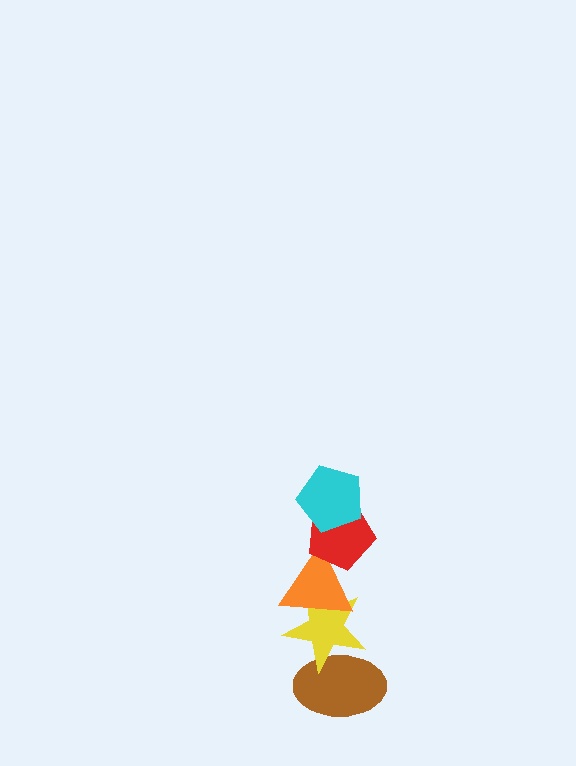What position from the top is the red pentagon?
The red pentagon is 2nd from the top.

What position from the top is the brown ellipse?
The brown ellipse is 5th from the top.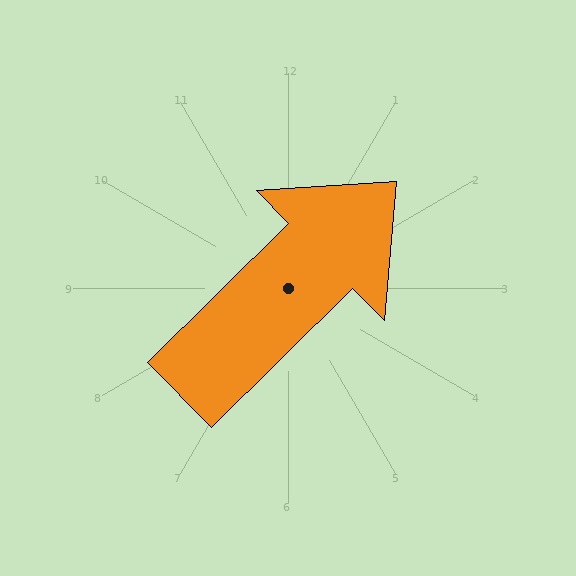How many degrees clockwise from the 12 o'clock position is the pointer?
Approximately 45 degrees.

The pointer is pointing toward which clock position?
Roughly 2 o'clock.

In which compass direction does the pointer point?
Northeast.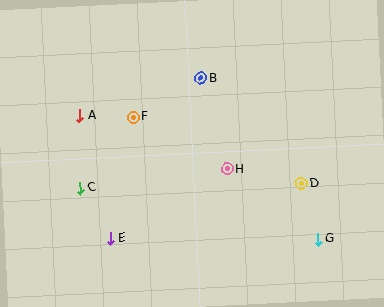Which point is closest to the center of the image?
Point H at (227, 169) is closest to the center.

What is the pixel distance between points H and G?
The distance between H and G is 115 pixels.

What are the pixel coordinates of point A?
Point A is at (80, 116).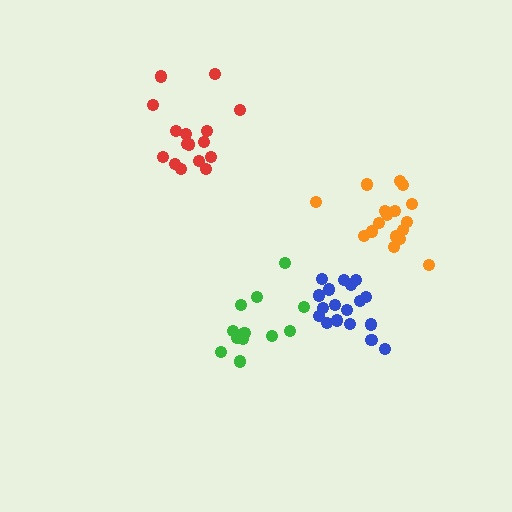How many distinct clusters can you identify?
There are 4 distinct clusters.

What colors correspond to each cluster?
The clusters are colored: green, blue, red, orange.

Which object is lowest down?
The green cluster is bottommost.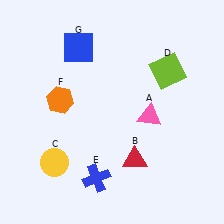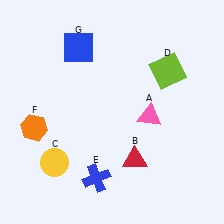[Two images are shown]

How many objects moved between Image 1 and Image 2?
1 object moved between the two images.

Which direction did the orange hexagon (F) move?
The orange hexagon (F) moved down.